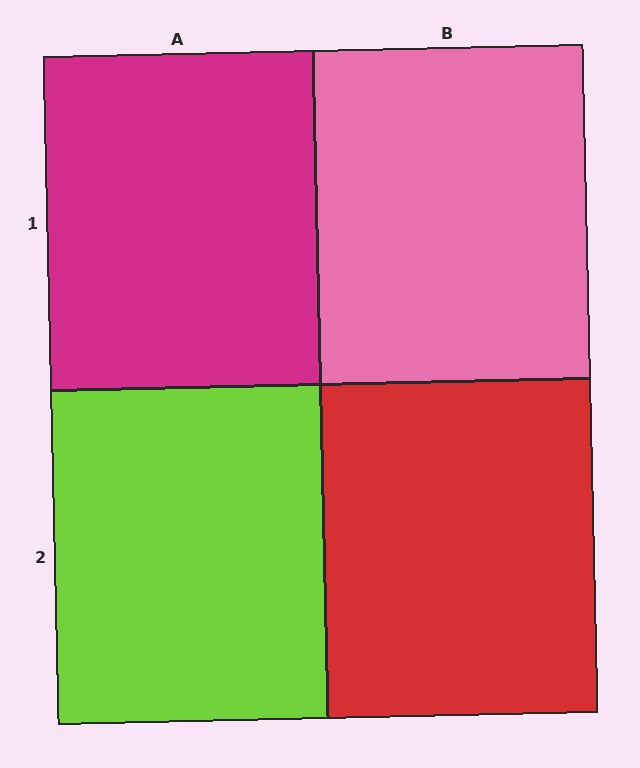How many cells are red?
1 cell is red.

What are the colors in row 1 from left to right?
Magenta, pink.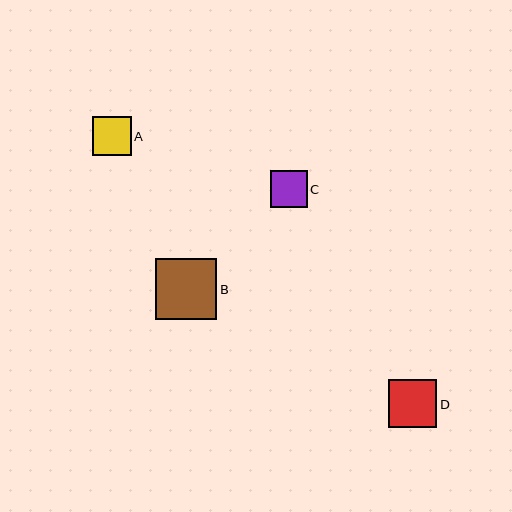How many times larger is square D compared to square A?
Square D is approximately 1.2 times the size of square A.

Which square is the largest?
Square B is the largest with a size of approximately 61 pixels.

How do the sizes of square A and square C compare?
Square A and square C are approximately the same size.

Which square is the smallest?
Square C is the smallest with a size of approximately 37 pixels.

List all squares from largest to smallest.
From largest to smallest: B, D, A, C.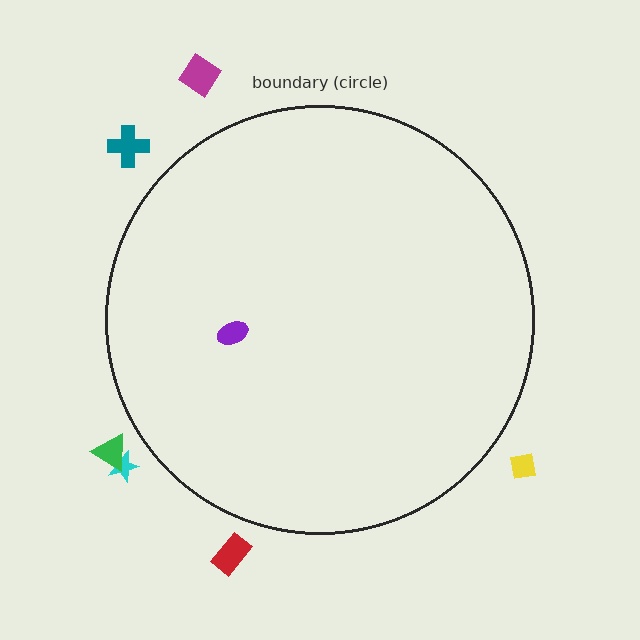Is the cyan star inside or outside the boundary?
Outside.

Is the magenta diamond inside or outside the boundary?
Outside.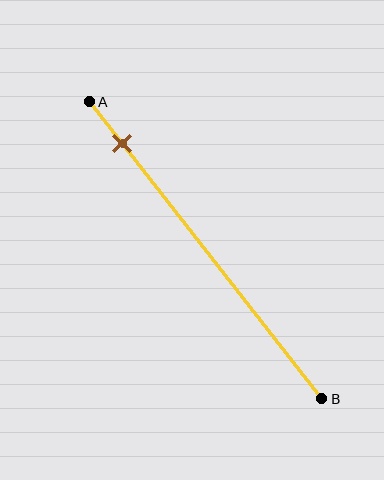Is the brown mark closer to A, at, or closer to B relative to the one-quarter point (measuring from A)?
The brown mark is closer to point A than the one-quarter point of segment AB.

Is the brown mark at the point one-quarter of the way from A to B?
No, the mark is at about 15% from A, not at the 25% one-quarter point.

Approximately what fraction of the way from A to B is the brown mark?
The brown mark is approximately 15% of the way from A to B.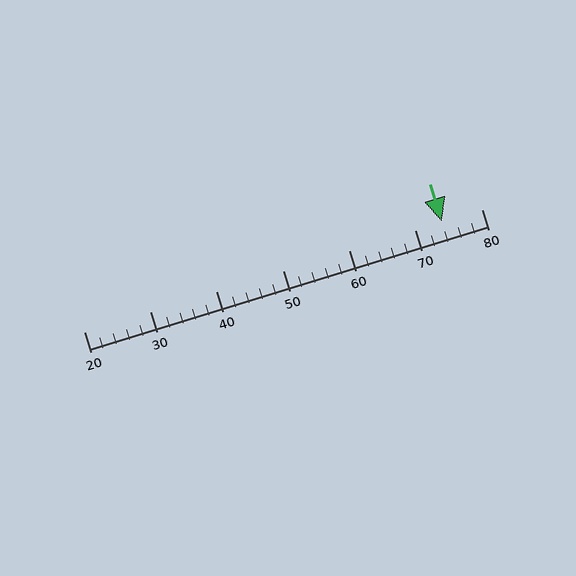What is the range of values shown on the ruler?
The ruler shows values from 20 to 80.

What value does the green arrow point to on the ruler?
The green arrow points to approximately 74.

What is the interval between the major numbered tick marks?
The major tick marks are spaced 10 units apart.